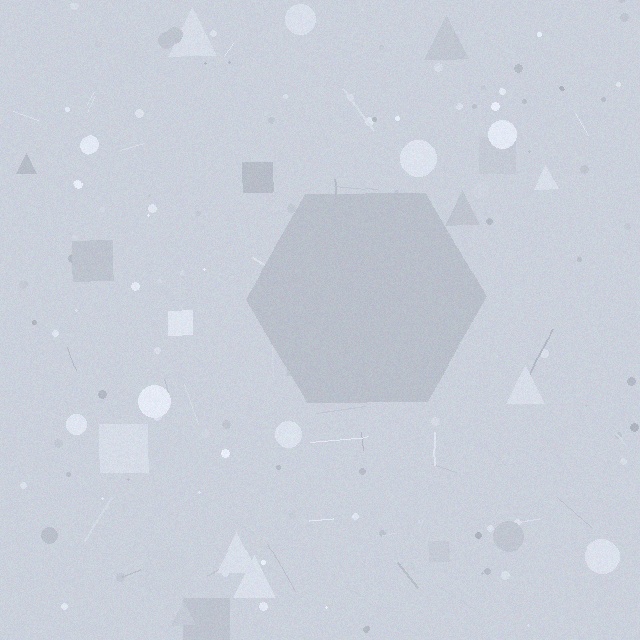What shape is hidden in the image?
A hexagon is hidden in the image.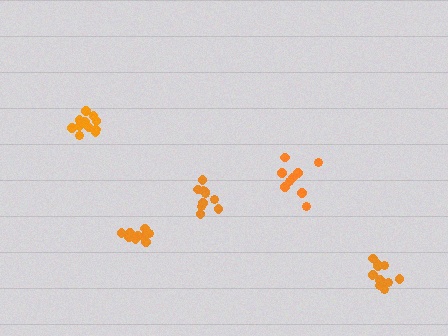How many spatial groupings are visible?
There are 5 spatial groupings.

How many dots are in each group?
Group 1: 11 dots, Group 2: 12 dots, Group 3: 12 dots, Group 4: 9 dots, Group 5: 10 dots (54 total).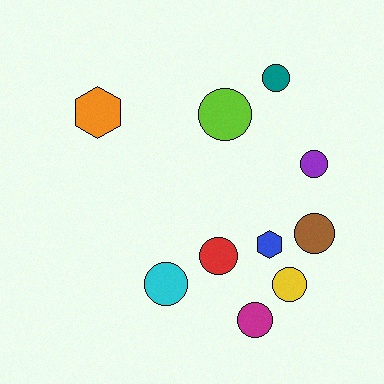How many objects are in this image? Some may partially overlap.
There are 10 objects.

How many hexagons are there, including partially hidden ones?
There are 2 hexagons.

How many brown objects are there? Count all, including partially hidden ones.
There is 1 brown object.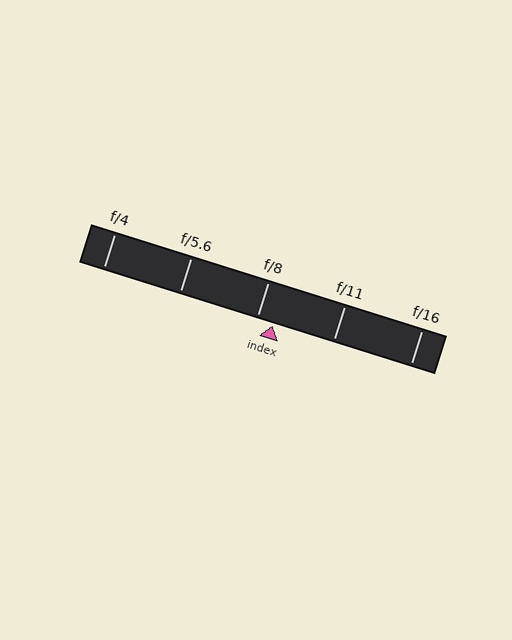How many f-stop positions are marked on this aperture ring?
There are 5 f-stop positions marked.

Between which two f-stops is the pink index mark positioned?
The index mark is between f/8 and f/11.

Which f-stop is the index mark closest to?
The index mark is closest to f/8.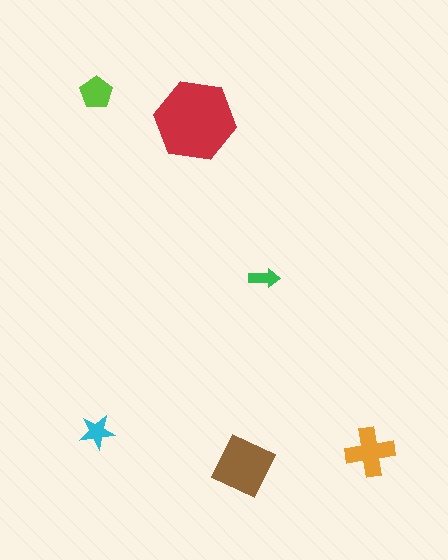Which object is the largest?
The red hexagon.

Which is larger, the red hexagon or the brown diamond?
The red hexagon.